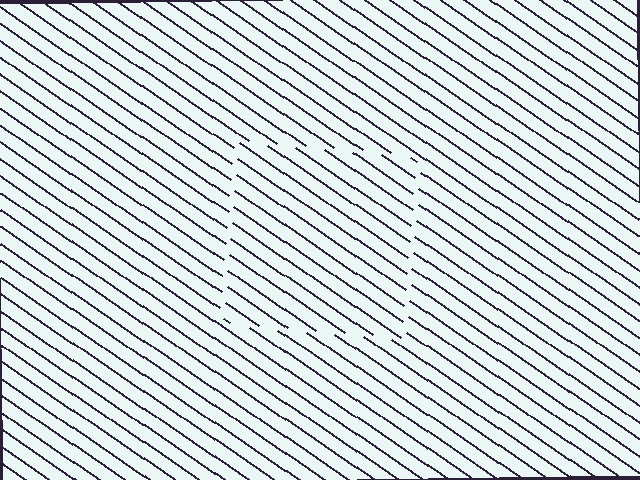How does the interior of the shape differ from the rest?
The interior of the shape contains the same grating, shifted by half a period — the contour is defined by the phase discontinuity where line-ends from the inner and outer gratings abut.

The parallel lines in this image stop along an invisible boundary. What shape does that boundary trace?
An illusory square. The interior of the shape contains the same grating, shifted by half a period — the contour is defined by the phase discontinuity where line-ends from the inner and outer gratings abut.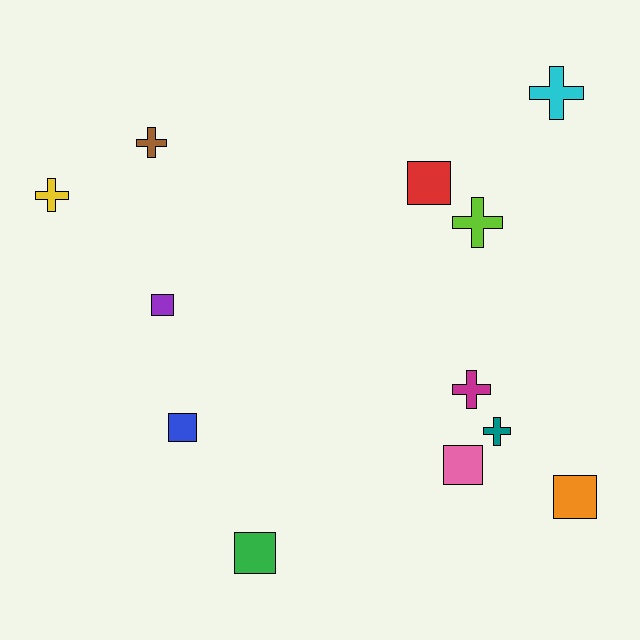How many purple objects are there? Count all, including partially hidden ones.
There is 1 purple object.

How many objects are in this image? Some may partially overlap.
There are 12 objects.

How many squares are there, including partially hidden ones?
There are 6 squares.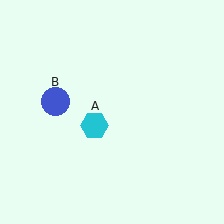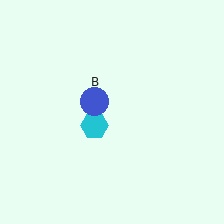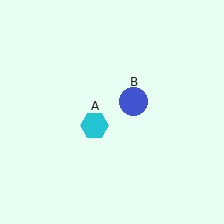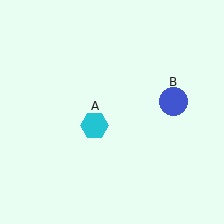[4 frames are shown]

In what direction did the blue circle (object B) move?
The blue circle (object B) moved right.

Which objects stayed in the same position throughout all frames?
Cyan hexagon (object A) remained stationary.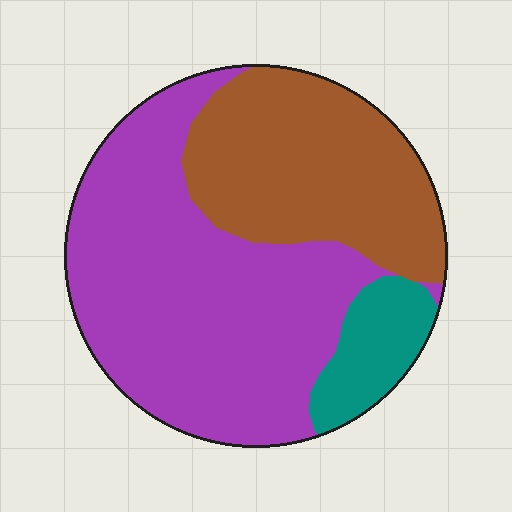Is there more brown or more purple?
Purple.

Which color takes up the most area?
Purple, at roughly 55%.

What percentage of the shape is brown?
Brown takes up about one third (1/3) of the shape.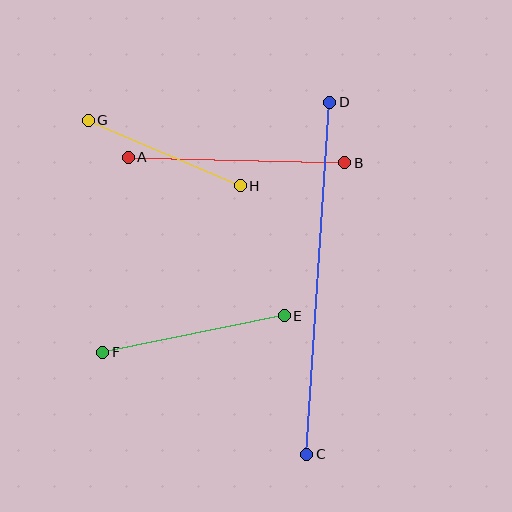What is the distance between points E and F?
The distance is approximately 185 pixels.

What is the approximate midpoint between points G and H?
The midpoint is at approximately (164, 153) pixels.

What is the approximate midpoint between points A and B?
The midpoint is at approximately (236, 160) pixels.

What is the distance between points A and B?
The distance is approximately 216 pixels.